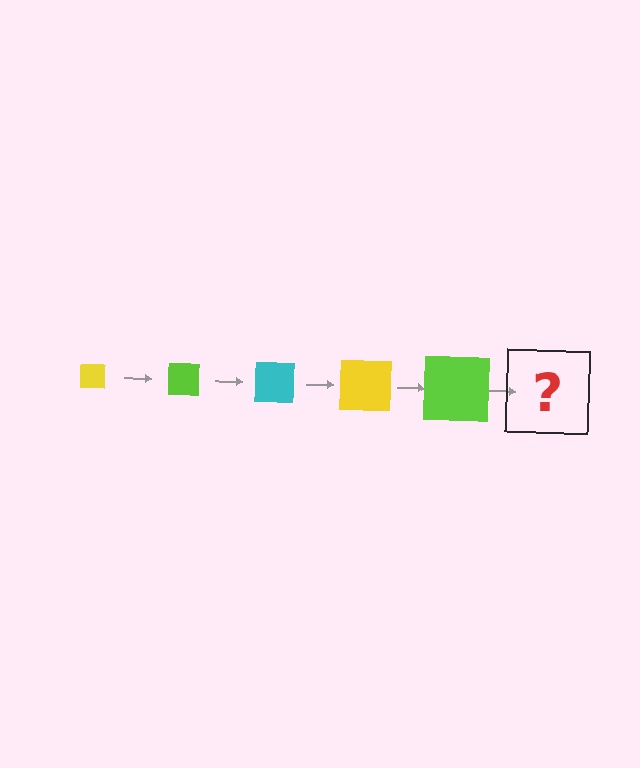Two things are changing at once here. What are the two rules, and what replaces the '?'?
The two rules are that the square grows larger each step and the color cycles through yellow, lime, and cyan. The '?' should be a cyan square, larger than the previous one.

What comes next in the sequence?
The next element should be a cyan square, larger than the previous one.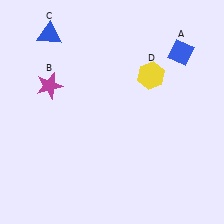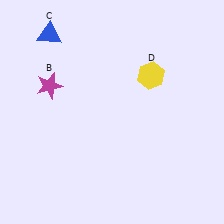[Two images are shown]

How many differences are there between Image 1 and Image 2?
There is 1 difference between the two images.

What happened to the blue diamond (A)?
The blue diamond (A) was removed in Image 2. It was in the top-right area of Image 1.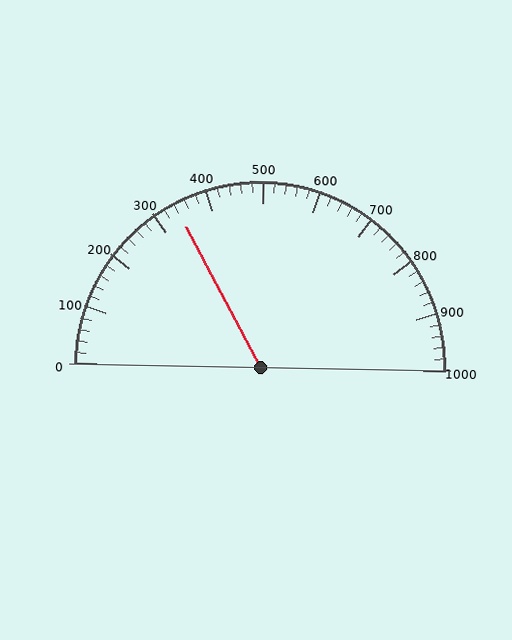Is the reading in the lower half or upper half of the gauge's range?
The reading is in the lower half of the range (0 to 1000).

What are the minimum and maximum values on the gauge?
The gauge ranges from 0 to 1000.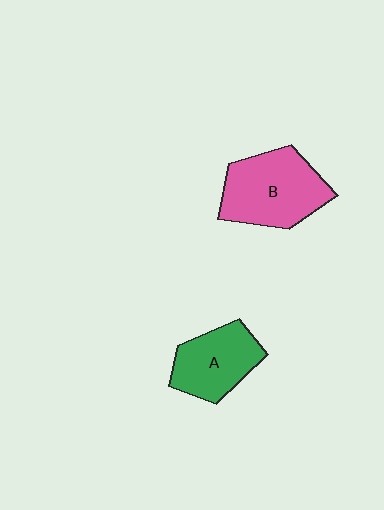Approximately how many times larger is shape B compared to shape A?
Approximately 1.3 times.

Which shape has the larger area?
Shape B (pink).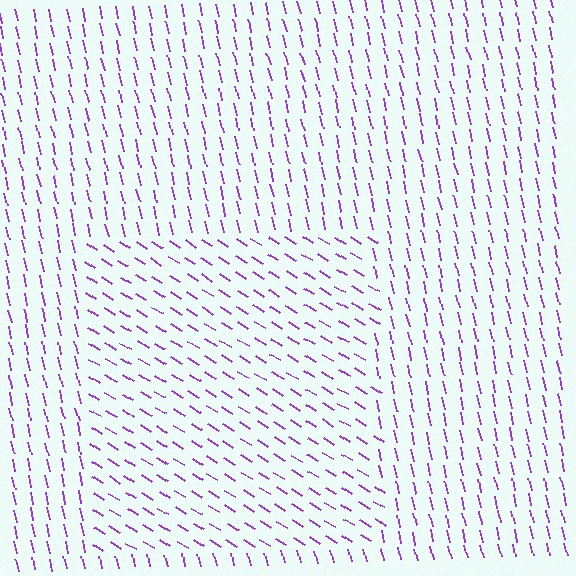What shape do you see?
I see a rectangle.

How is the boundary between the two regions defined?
The boundary is defined purely by a change in line orientation (approximately 45 degrees difference). All lines are the same color and thickness.